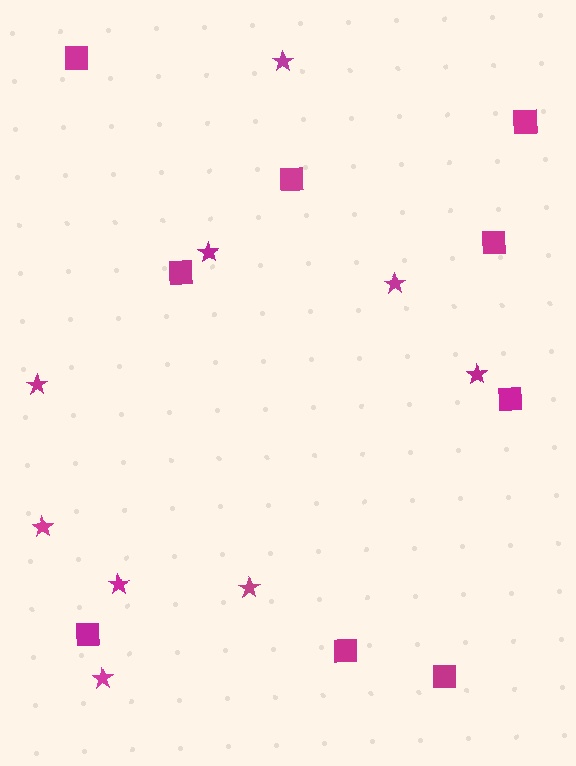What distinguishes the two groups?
There are 2 groups: one group of stars (9) and one group of squares (9).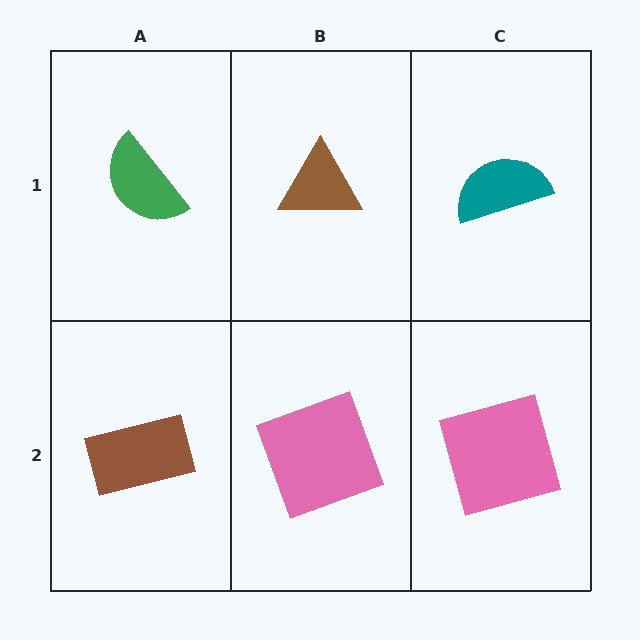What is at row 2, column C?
A pink square.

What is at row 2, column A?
A brown rectangle.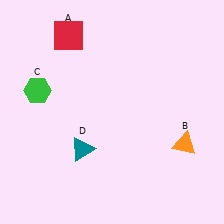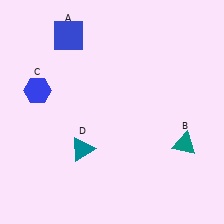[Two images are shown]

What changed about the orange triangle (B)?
In Image 1, B is orange. In Image 2, it changed to teal.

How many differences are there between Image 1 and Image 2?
There are 3 differences between the two images.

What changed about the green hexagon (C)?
In Image 1, C is green. In Image 2, it changed to blue.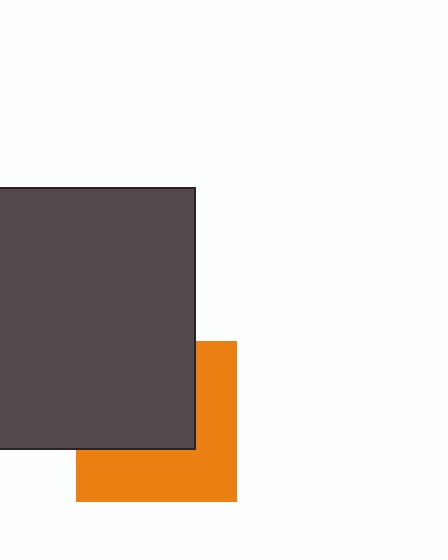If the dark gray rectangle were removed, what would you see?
You would see the complete orange square.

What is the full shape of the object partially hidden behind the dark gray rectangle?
The partially hidden object is an orange square.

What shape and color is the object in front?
The object in front is a dark gray rectangle.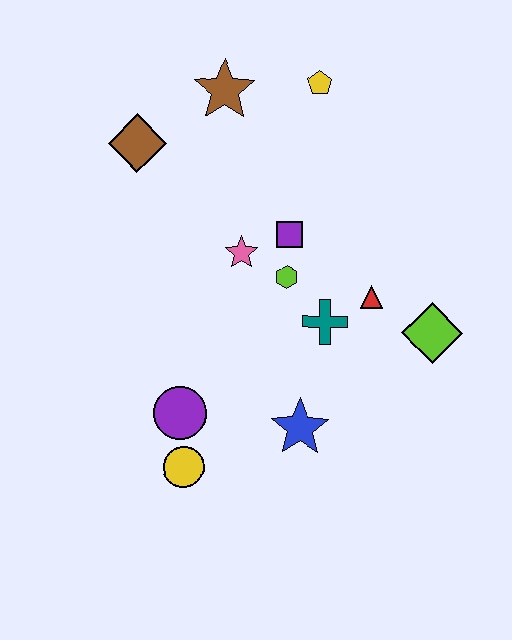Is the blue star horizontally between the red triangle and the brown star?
Yes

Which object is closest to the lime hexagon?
The purple square is closest to the lime hexagon.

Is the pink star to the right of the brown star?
Yes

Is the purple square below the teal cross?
No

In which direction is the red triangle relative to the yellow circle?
The red triangle is to the right of the yellow circle.